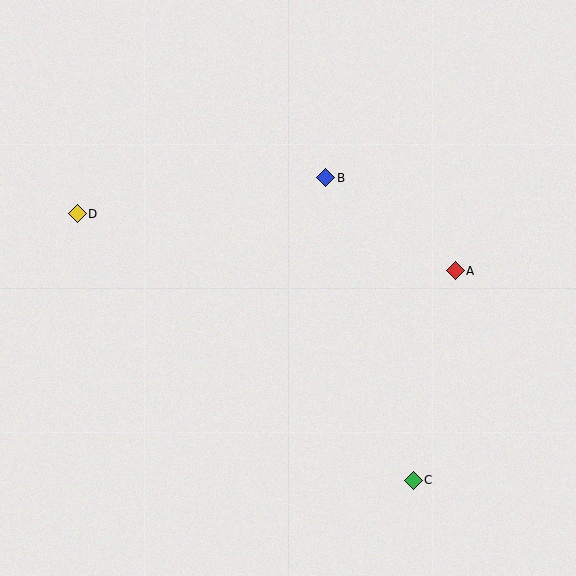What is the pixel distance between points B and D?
The distance between B and D is 251 pixels.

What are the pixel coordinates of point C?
Point C is at (413, 480).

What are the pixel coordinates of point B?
Point B is at (326, 178).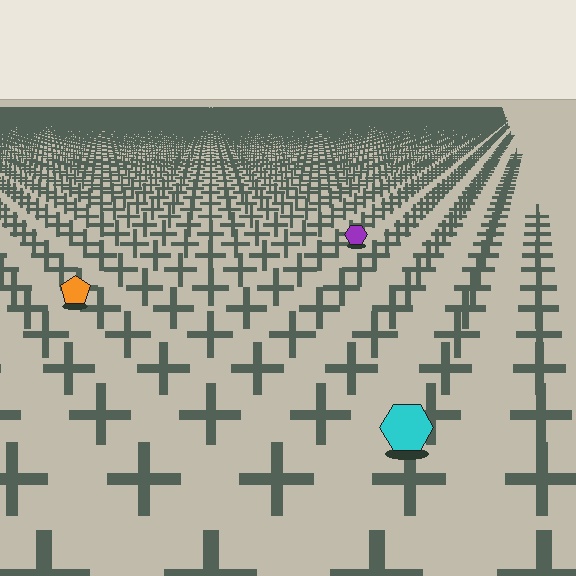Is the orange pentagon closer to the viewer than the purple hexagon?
Yes. The orange pentagon is closer — you can tell from the texture gradient: the ground texture is coarser near it.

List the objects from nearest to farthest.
From nearest to farthest: the cyan hexagon, the orange pentagon, the purple hexagon.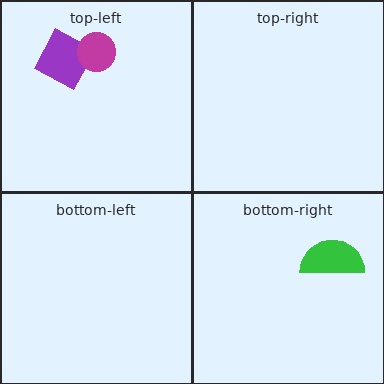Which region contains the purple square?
The top-left region.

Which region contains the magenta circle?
The top-left region.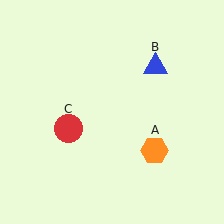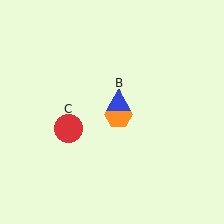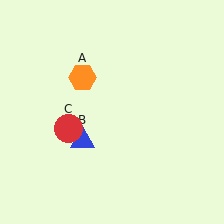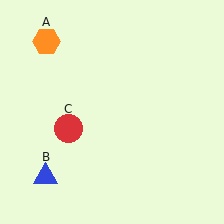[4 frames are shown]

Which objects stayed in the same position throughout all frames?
Red circle (object C) remained stationary.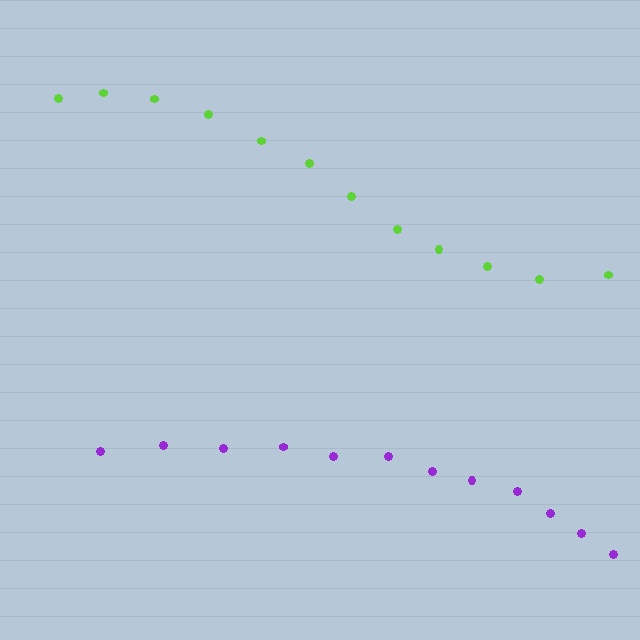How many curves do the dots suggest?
There are 2 distinct paths.